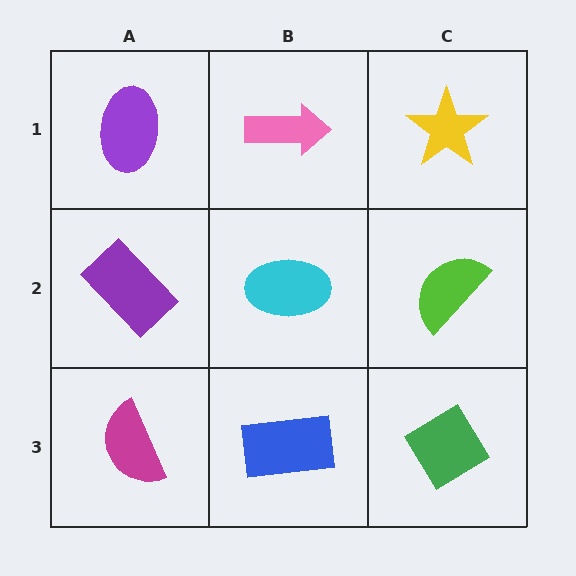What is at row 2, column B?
A cyan ellipse.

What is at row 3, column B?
A blue rectangle.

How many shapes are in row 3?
3 shapes.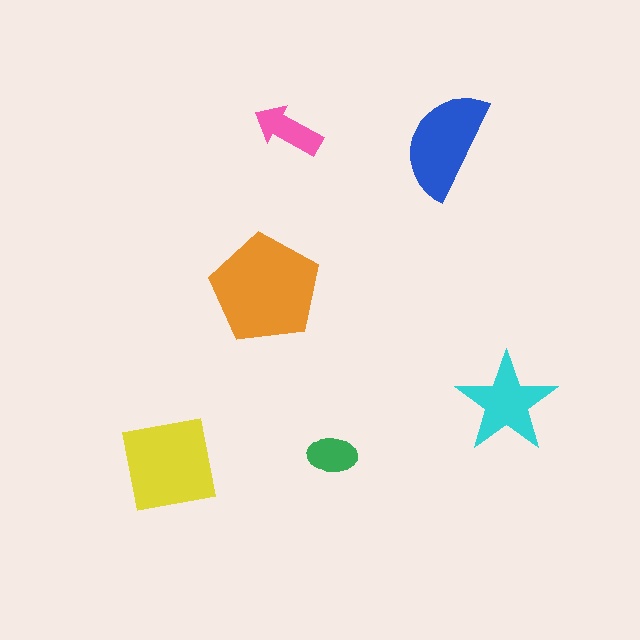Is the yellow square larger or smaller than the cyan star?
Larger.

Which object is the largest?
The orange pentagon.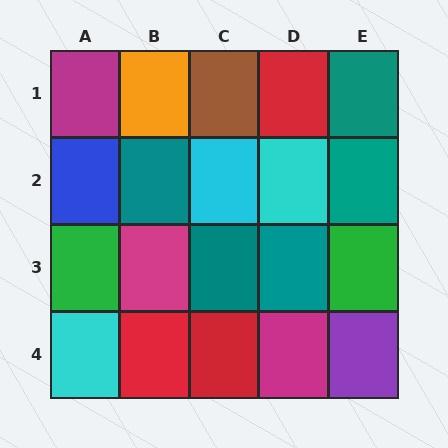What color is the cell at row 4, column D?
Magenta.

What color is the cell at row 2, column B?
Teal.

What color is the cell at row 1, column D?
Red.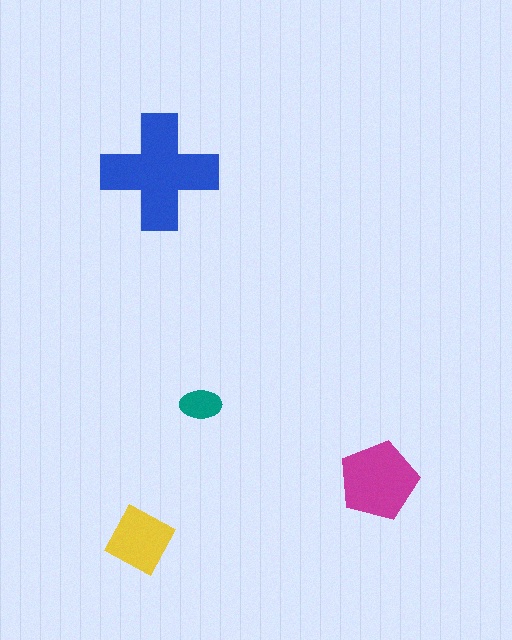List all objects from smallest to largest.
The teal ellipse, the yellow square, the magenta pentagon, the blue cross.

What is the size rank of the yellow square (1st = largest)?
3rd.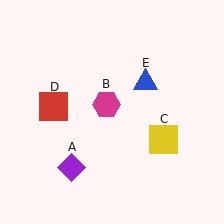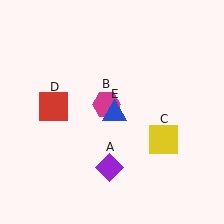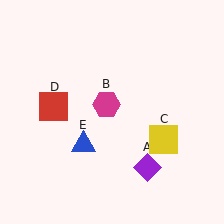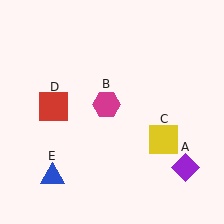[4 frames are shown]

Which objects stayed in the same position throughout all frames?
Magenta hexagon (object B) and yellow square (object C) and red square (object D) remained stationary.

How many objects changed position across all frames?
2 objects changed position: purple diamond (object A), blue triangle (object E).